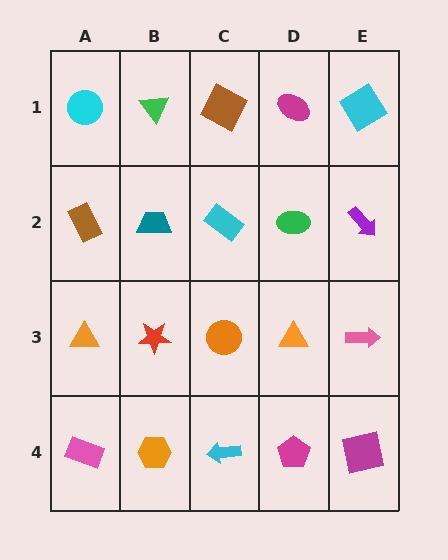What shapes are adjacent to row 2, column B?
A green triangle (row 1, column B), a red star (row 3, column B), a brown rectangle (row 2, column A), a cyan rectangle (row 2, column C).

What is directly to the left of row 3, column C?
A red star.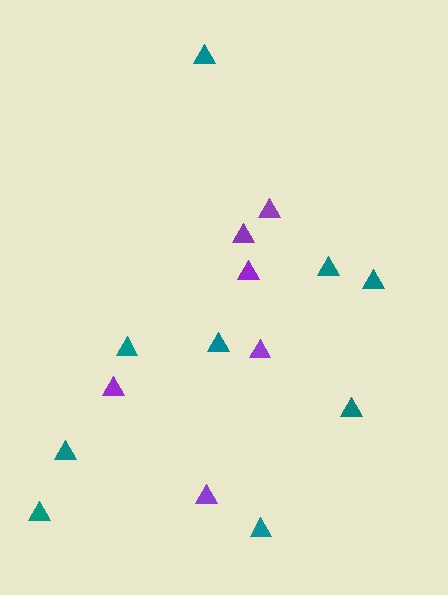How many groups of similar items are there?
There are 2 groups: one group of purple triangles (6) and one group of teal triangles (9).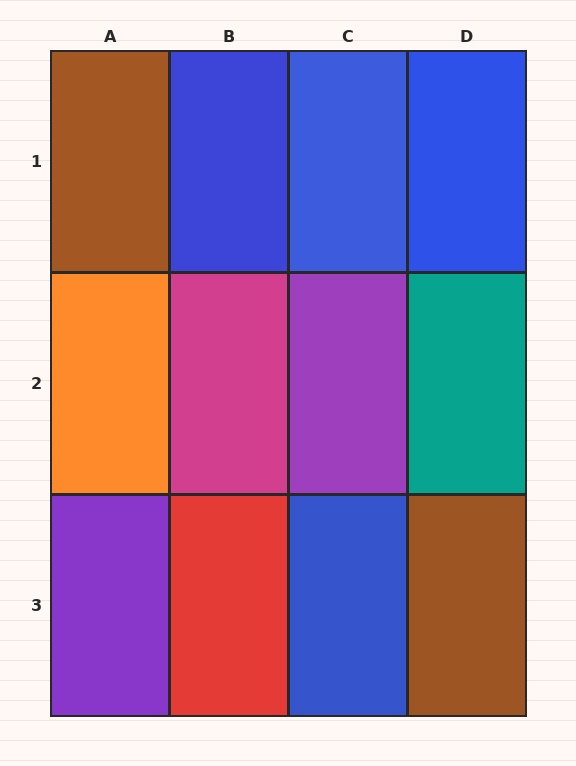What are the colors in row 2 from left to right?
Orange, magenta, purple, teal.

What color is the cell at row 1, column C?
Blue.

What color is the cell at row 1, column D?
Blue.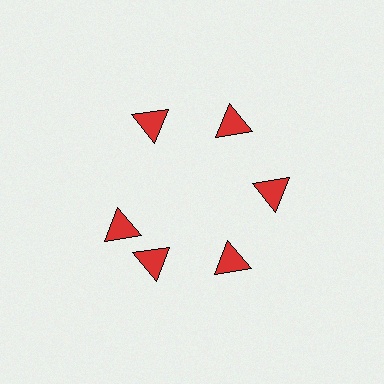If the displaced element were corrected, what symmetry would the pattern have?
It would have 6-fold rotational symmetry — the pattern would map onto itself every 60 degrees.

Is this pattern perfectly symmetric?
No. The 6 red triangles are arranged in a ring, but one element near the 9 o'clock position is rotated out of alignment along the ring, breaking the 6-fold rotational symmetry.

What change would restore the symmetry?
The symmetry would be restored by rotating it back into even spacing with its neighbors so that all 6 triangles sit at equal angles and equal distance from the center.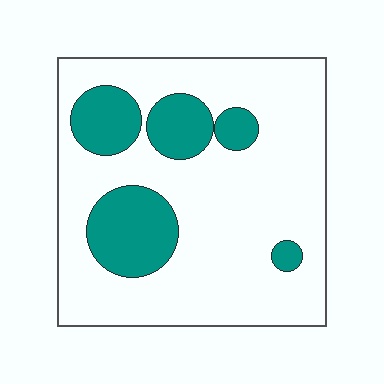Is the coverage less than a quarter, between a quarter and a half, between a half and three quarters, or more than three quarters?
Less than a quarter.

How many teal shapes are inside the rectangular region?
5.